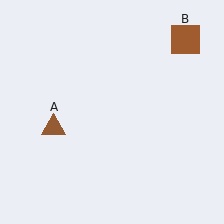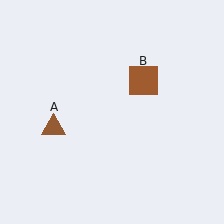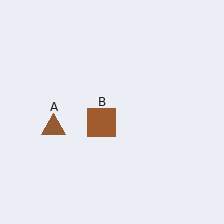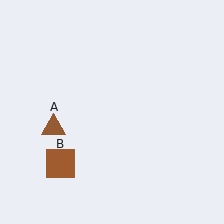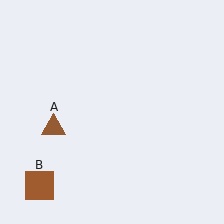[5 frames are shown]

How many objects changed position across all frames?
1 object changed position: brown square (object B).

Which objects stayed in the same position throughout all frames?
Brown triangle (object A) remained stationary.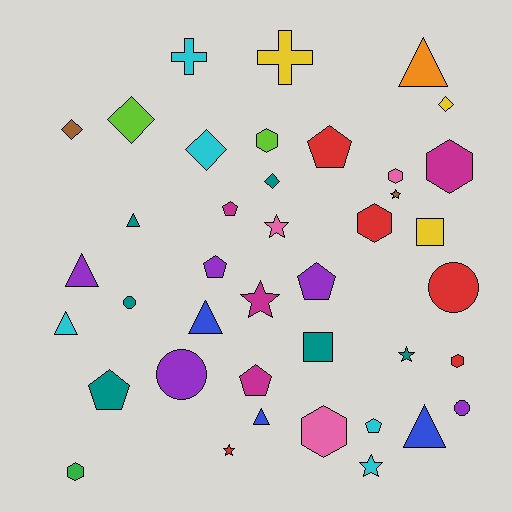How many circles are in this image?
There are 4 circles.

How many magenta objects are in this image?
There are 4 magenta objects.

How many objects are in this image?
There are 40 objects.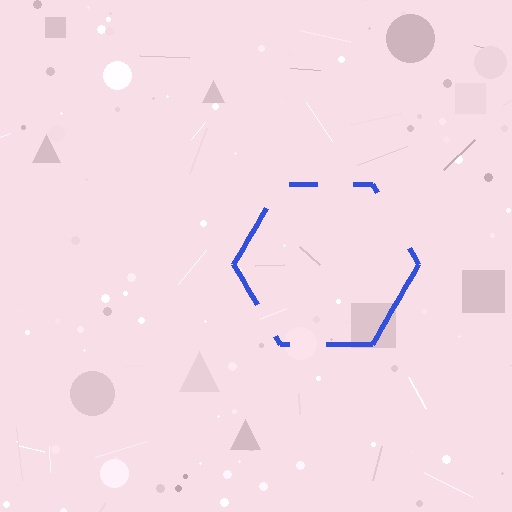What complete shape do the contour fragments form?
The contour fragments form a hexagon.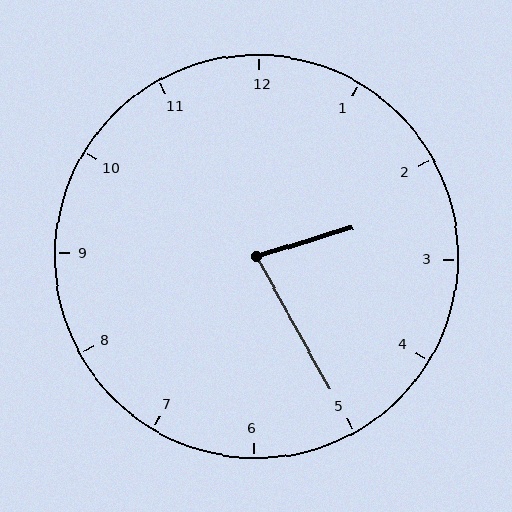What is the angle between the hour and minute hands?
Approximately 78 degrees.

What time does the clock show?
2:25.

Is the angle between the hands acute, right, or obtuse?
It is acute.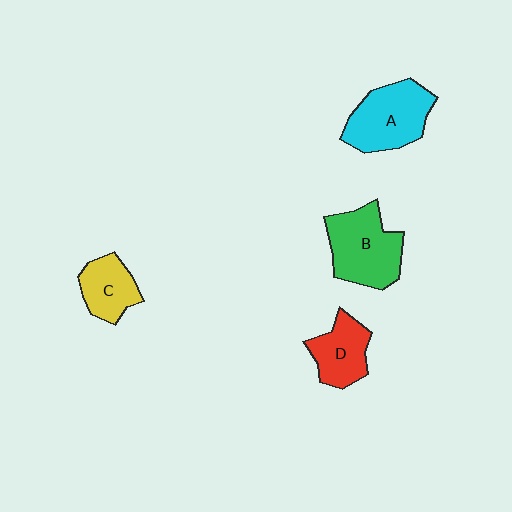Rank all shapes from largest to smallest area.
From largest to smallest: B (green), A (cyan), D (red), C (yellow).